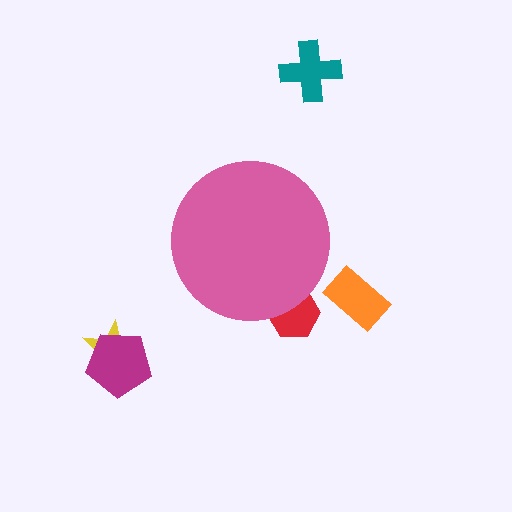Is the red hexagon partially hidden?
Yes, the red hexagon is partially hidden behind the pink circle.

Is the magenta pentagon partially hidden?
No, the magenta pentagon is fully visible.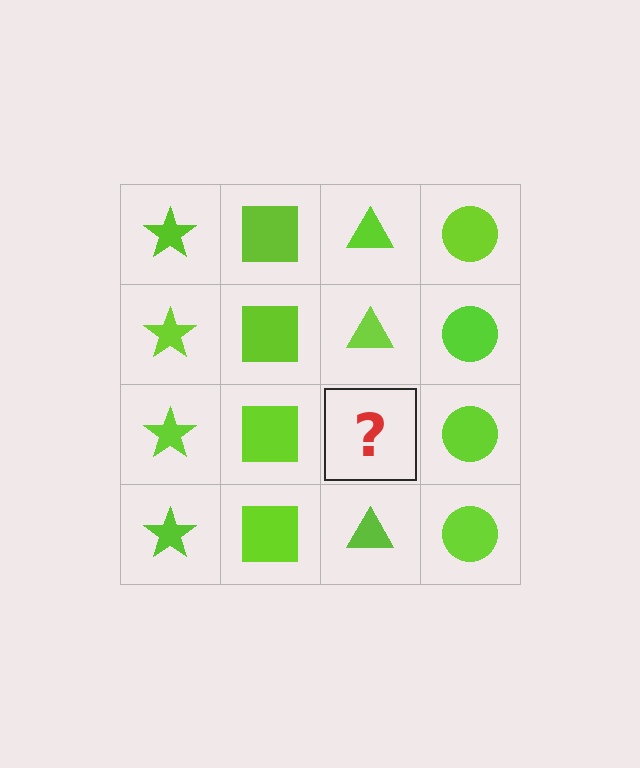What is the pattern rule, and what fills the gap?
The rule is that each column has a consistent shape. The gap should be filled with a lime triangle.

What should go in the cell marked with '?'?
The missing cell should contain a lime triangle.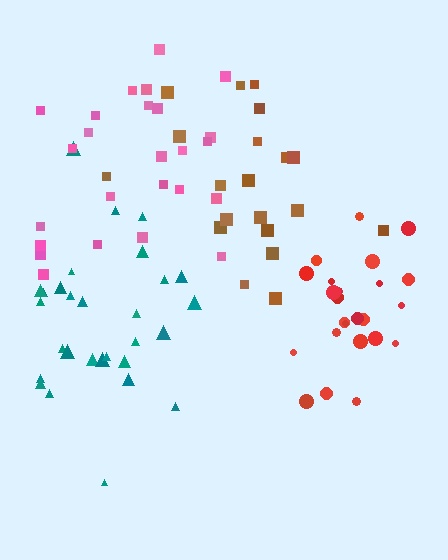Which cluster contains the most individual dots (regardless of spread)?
Teal (29).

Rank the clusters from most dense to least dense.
red, teal, brown, pink.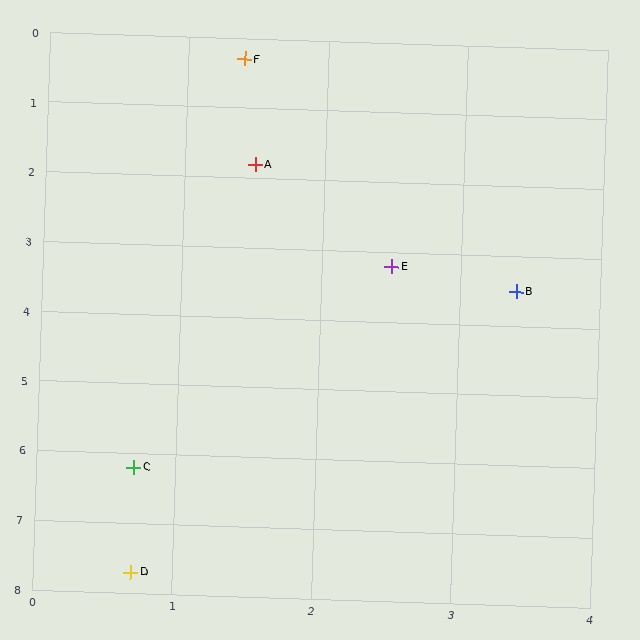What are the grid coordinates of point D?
Point D is at approximately (0.7, 7.7).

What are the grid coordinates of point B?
Point B is at approximately (3.4, 3.5).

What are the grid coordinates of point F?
Point F is at approximately (1.4, 0.3).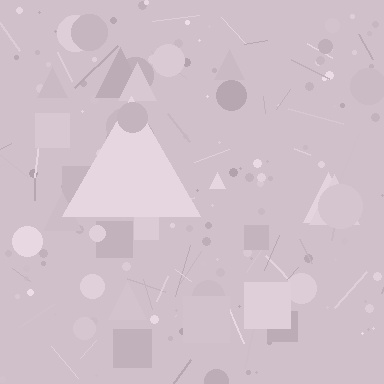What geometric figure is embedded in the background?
A triangle is embedded in the background.